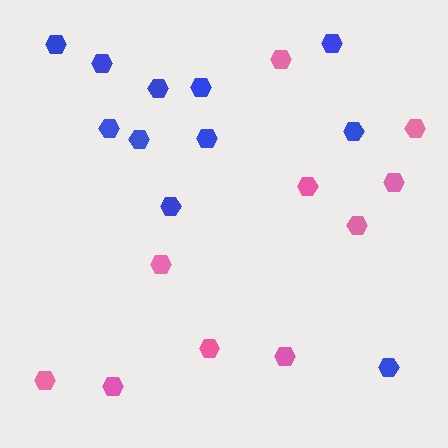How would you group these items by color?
There are 2 groups: one group of pink hexagons (10) and one group of blue hexagons (11).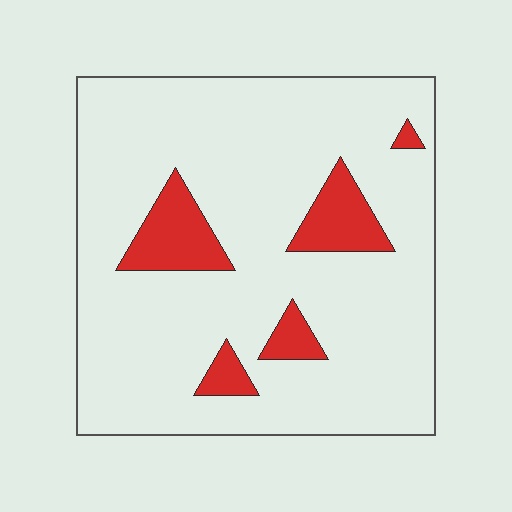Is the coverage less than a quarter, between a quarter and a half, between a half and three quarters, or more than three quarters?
Less than a quarter.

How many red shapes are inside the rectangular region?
5.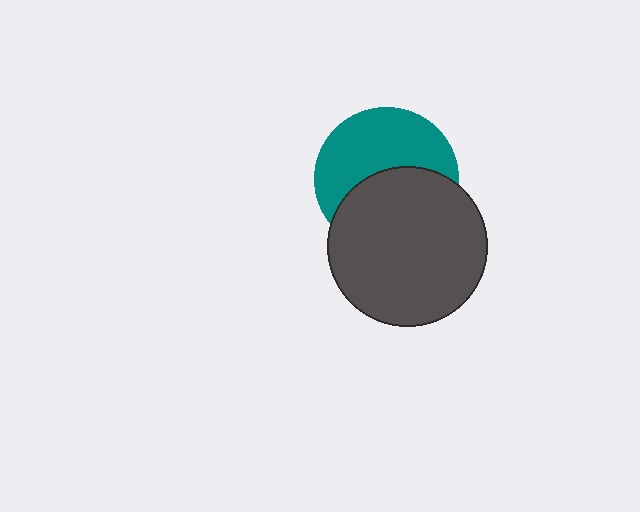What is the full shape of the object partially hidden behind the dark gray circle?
The partially hidden object is a teal circle.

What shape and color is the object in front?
The object in front is a dark gray circle.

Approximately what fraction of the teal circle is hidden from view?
Roughly 48% of the teal circle is hidden behind the dark gray circle.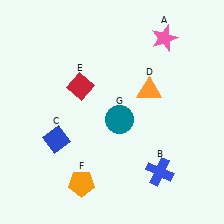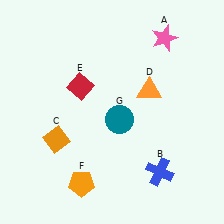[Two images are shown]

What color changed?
The diamond (C) changed from blue in Image 1 to orange in Image 2.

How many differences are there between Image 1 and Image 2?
There is 1 difference between the two images.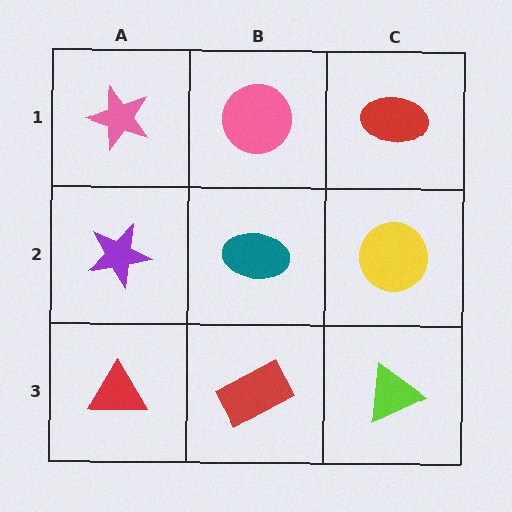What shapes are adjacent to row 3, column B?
A teal ellipse (row 2, column B), a red triangle (row 3, column A), a lime triangle (row 3, column C).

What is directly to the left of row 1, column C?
A pink circle.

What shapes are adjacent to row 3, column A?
A purple star (row 2, column A), a red rectangle (row 3, column B).